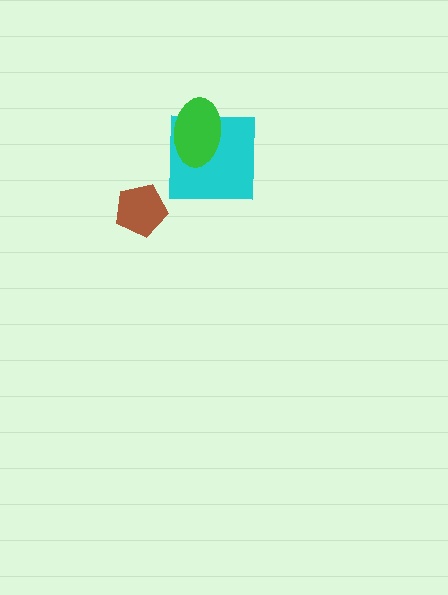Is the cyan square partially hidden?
Yes, it is partially covered by another shape.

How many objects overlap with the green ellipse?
1 object overlaps with the green ellipse.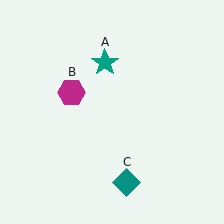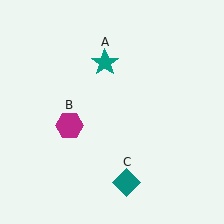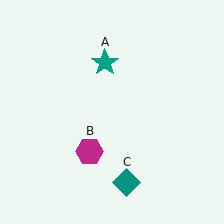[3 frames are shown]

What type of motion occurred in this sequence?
The magenta hexagon (object B) rotated counterclockwise around the center of the scene.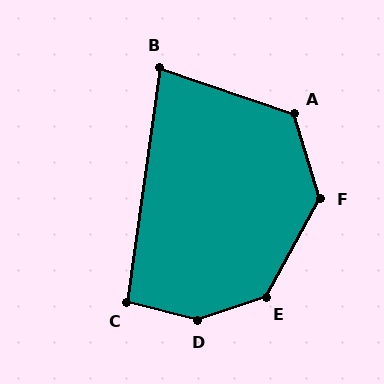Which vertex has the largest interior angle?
D, at approximately 147 degrees.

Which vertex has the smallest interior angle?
B, at approximately 79 degrees.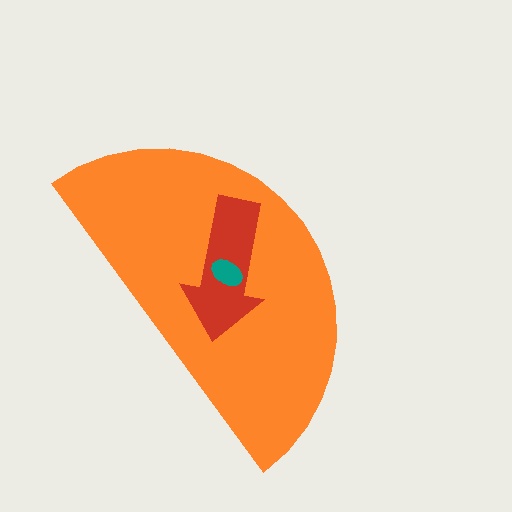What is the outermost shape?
The orange semicircle.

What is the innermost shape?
The teal ellipse.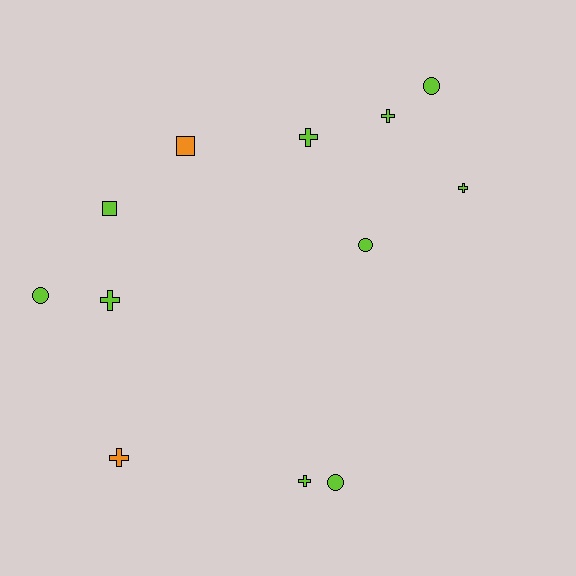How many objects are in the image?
There are 12 objects.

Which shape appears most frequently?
Cross, with 6 objects.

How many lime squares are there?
There is 1 lime square.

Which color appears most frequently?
Lime, with 10 objects.